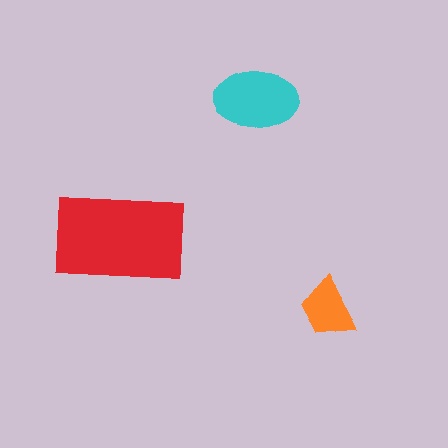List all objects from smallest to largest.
The orange trapezoid, the cyan ellipse, the red rectangle.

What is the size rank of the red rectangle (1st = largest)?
1st.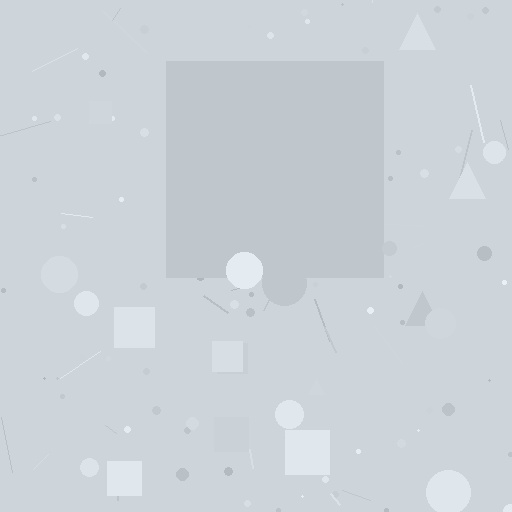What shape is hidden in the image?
A square is hidden in the image.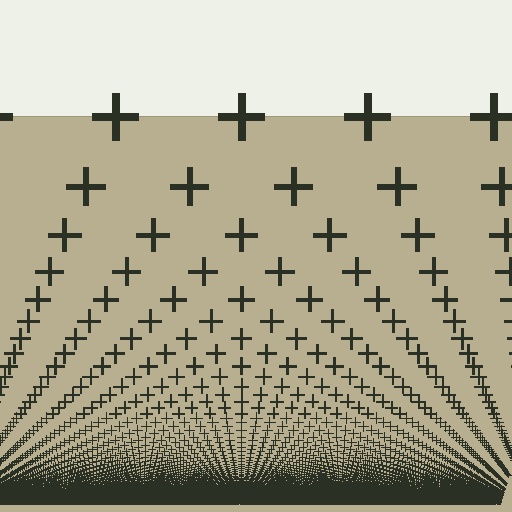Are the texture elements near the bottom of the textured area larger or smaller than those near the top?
Smaller. The gradient is inverted — elements near the bottom are smaller and denser.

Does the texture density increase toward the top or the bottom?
Density increases toward the bottom.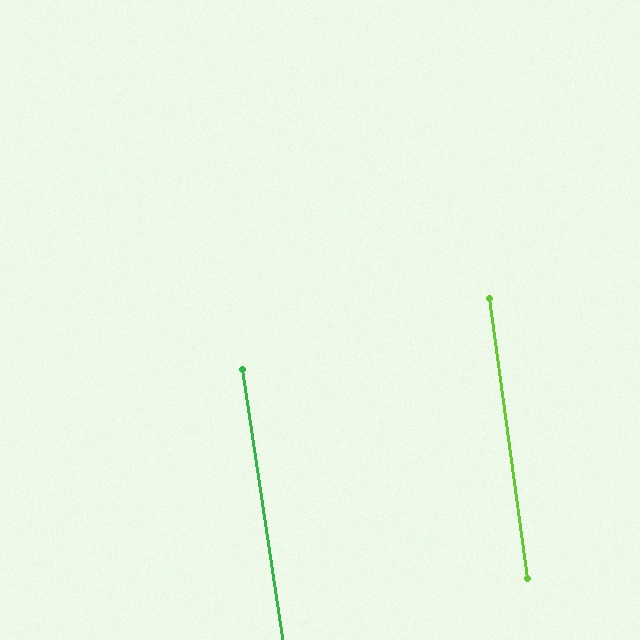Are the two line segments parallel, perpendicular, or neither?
Parallel — their directions differ by only 0.7°.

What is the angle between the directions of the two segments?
Approximately 1 degree.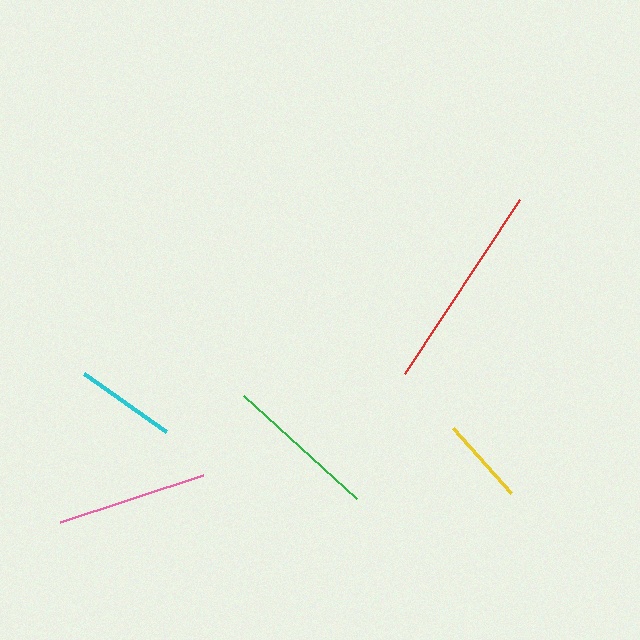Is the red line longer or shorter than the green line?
The red line is longer than the green line.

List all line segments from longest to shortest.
From longest to shortest: red, green, pink, cyan, yellow.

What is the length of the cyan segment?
The cyan segment is approximately 102 pixels long.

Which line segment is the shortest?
The yellow line is the shortest at approximately 86 pixels.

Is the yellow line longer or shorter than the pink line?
The pink line is longer than the yellow line.